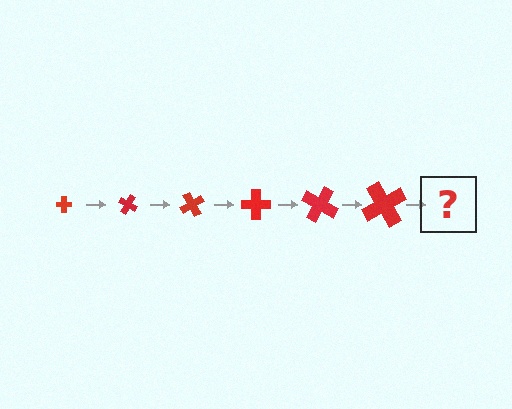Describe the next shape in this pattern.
It should be a cross, larger than the previous one and rotated 180 degrees from the start.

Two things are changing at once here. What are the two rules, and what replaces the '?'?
The two rules are that the cross grows larger each step and it rotates 30 degrees each step. The '?' should be a cross, larger than the previous one and rotated 180 degrees from the start.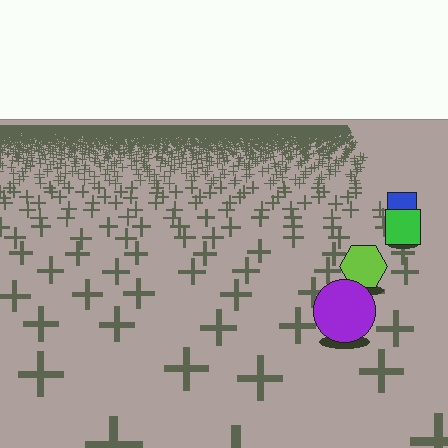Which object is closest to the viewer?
The purple circle is closest. The texture marks near it are larger and more spread out.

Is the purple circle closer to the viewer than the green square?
Yes. The purple circle is closer — you can tell from the texture gradient: the ground texture is coarser near it.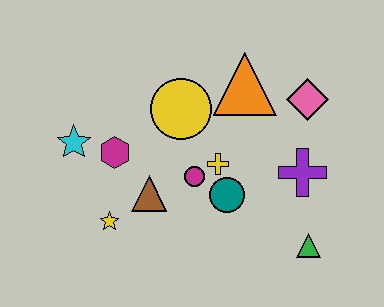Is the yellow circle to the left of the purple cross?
Yes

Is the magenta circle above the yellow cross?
No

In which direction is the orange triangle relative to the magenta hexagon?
The orange triangle is to the right of the magenta hexagon.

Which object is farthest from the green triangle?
The cyan star is farthest from the green triangle.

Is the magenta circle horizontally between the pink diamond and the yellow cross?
No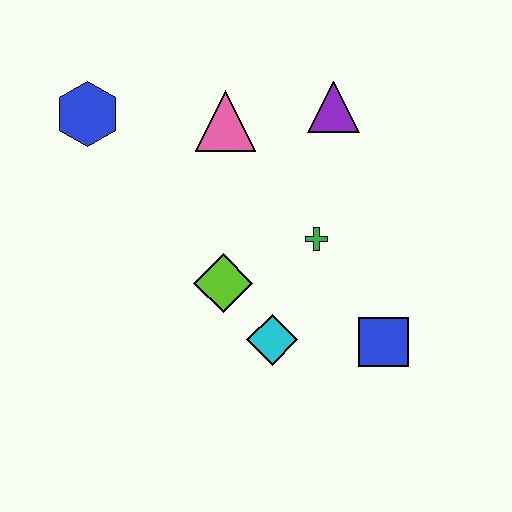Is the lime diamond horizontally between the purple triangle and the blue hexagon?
Yes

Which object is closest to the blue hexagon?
The pink triangle is closest to the blue hexagon.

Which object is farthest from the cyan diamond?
The blue hexagon is farthest from the cyan diamond.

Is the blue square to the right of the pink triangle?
Yes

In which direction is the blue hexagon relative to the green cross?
The blue hexagon is to the left of the green cross.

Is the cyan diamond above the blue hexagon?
No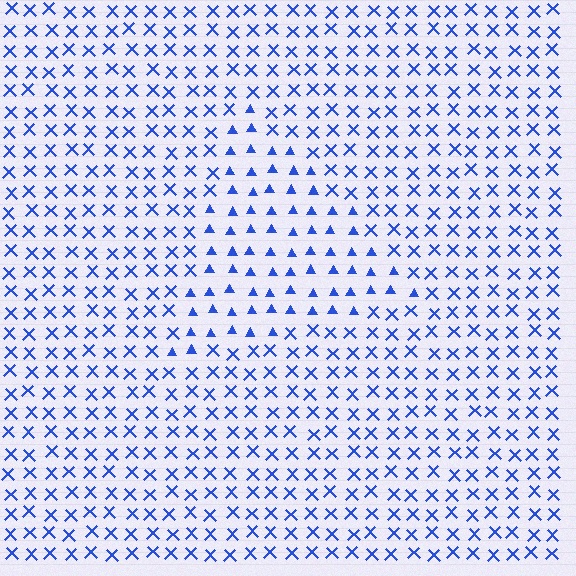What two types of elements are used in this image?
The image uses triangles inside the triangle region and X marks outside it.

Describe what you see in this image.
The image is filled with small blue elements arranged in a uniform grid. A triangle-shaped region contains triangles, while the surrounding area contains X marks. The boundary is defined purely by the change in element shape.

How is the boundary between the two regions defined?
The boundary is defined by a change in element shape: triangles inside vs. X marks outside. All elements share the same color and spacing.